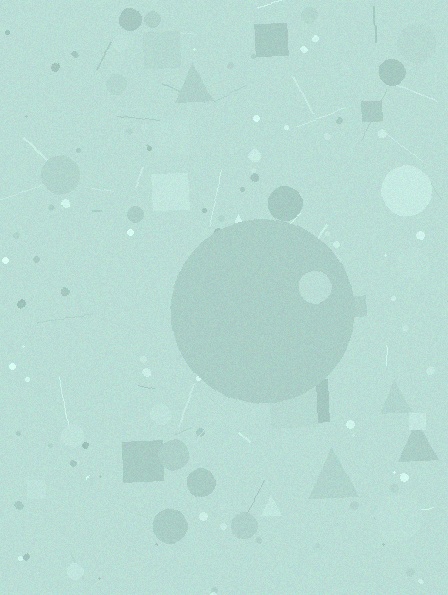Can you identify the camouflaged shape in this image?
The camouflaged shape is a circle.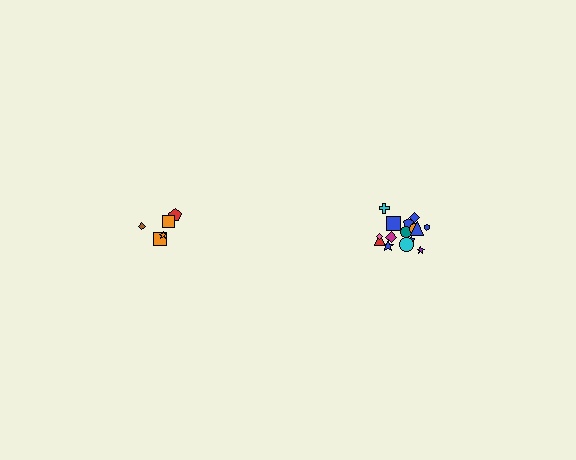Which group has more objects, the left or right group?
The right group.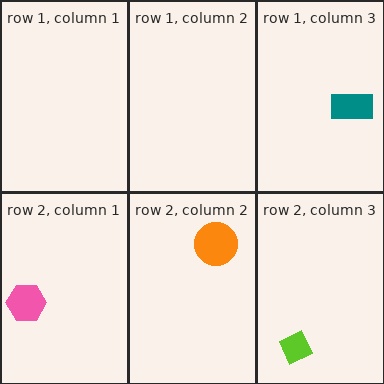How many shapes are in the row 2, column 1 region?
1.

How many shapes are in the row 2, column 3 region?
1.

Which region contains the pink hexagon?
The row 2, column 1 region.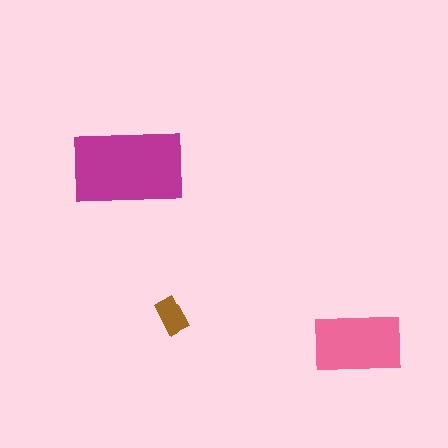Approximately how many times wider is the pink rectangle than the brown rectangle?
About 2.5 times wider.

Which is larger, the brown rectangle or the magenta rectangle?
The magenta one.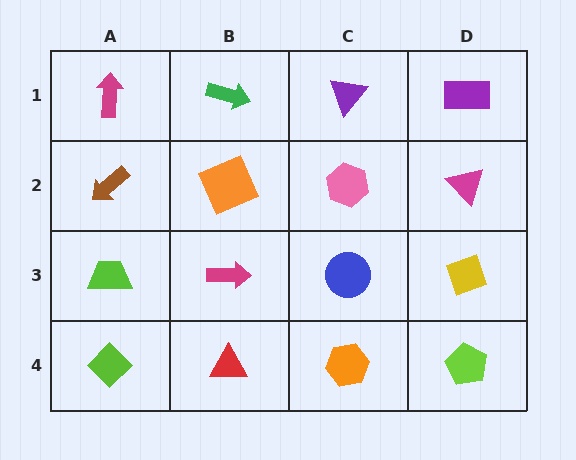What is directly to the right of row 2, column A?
An orange square.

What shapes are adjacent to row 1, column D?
A magenta triangle (row 2, column D), a purple triangle (row 1, column C).